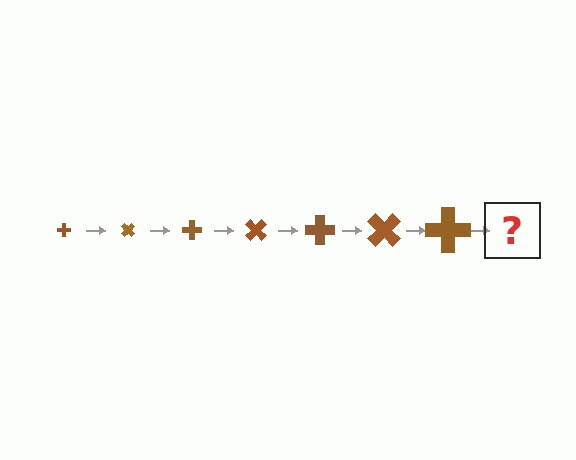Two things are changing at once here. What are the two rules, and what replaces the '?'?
The two rules are that the cross grows larger each step and it rotates 45 degrees each step. The '?' should be a cross, larger than the previous one and rotated 315 degrees from the start.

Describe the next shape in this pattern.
It should be a cross, larger than the previous one and rotated 315 degrees from the start.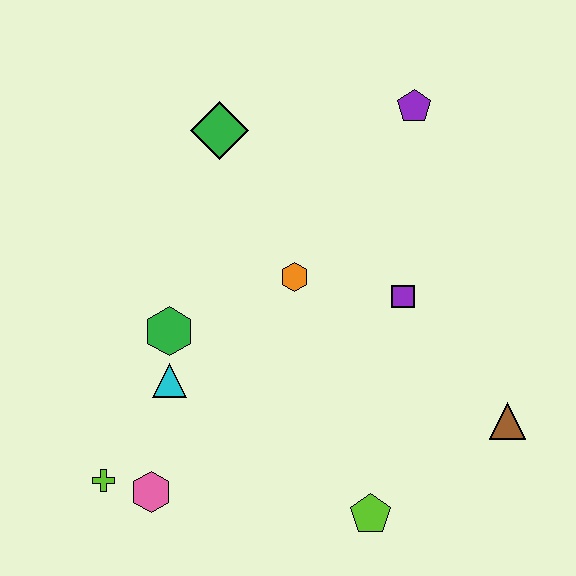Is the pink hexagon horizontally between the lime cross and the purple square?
Yes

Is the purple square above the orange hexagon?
No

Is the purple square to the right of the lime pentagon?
Yes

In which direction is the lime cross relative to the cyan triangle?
The lime cross is below the cyan triangle.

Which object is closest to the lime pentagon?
The brown triangle is closest to the lime pentagon.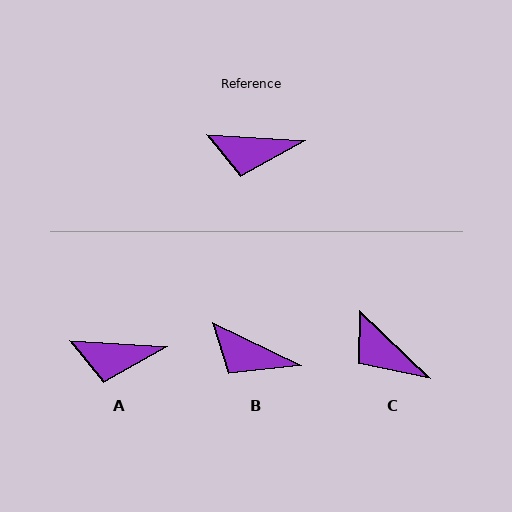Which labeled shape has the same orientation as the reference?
A.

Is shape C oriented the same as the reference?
No, it is off by about 41 degrees.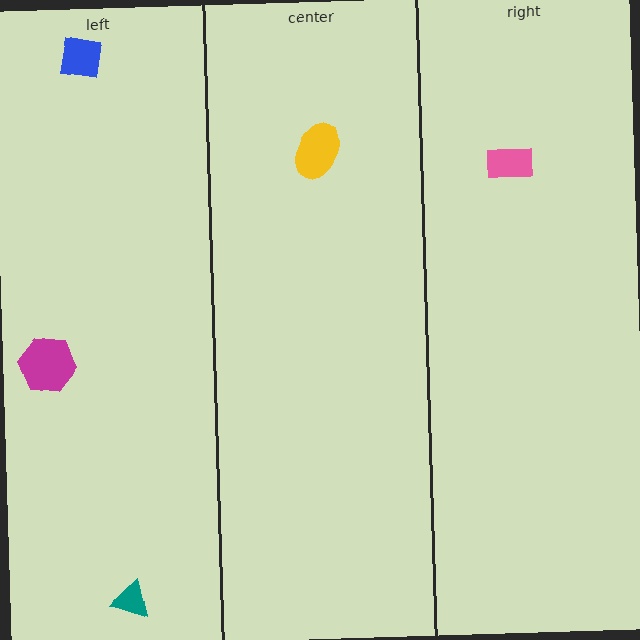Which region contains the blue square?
The left region.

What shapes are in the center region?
The yellow ellipse.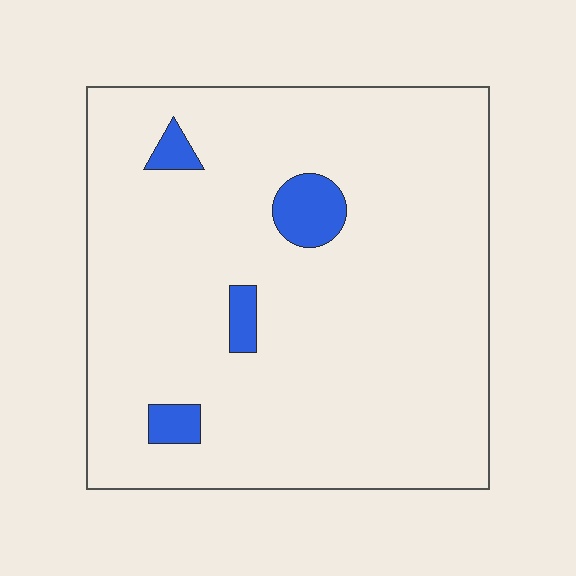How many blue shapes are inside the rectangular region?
4.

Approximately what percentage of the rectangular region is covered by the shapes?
Approximately 5%.